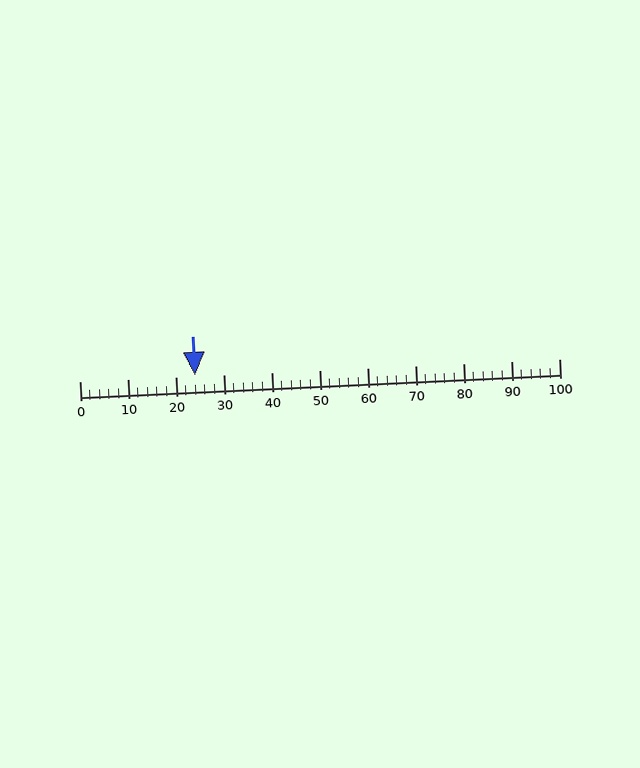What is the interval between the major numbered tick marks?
The major tick marks are spaced 10 units apart.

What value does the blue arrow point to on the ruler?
The blue arrow points to approximately 24.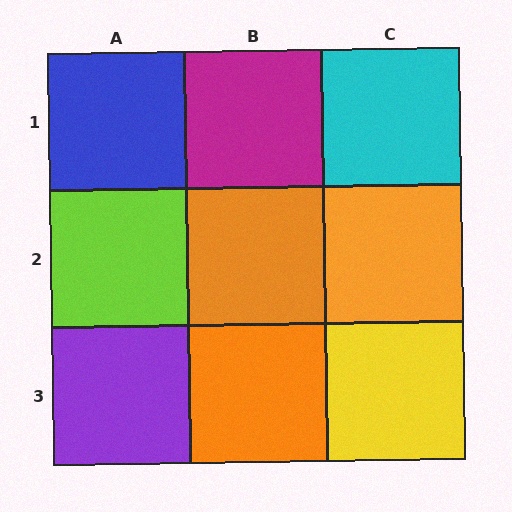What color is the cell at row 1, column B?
Magenta.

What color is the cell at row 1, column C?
Cyan.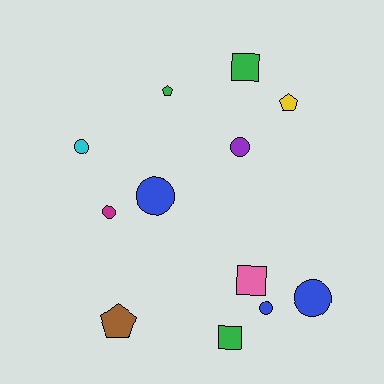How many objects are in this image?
There are 12 objects.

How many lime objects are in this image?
There are no lime objects.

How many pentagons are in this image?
There are 3 pentagons.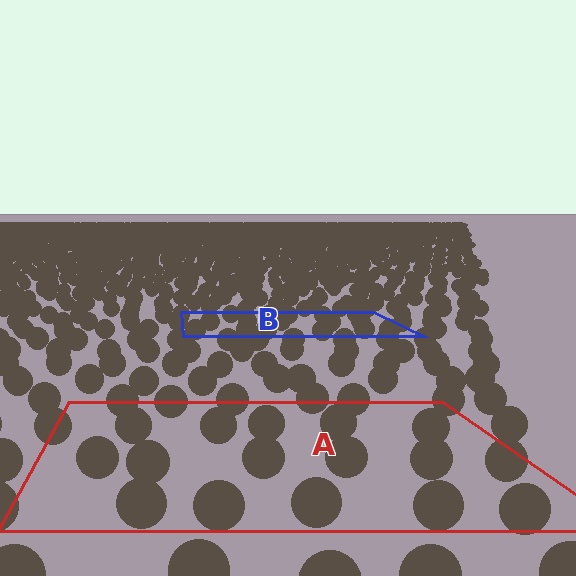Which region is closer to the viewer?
Region A is closer. The texture elements there are larger and more spread out.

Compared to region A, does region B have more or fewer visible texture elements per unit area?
Region B has more texture elements per unit area — they are packed more densely because it is farther away.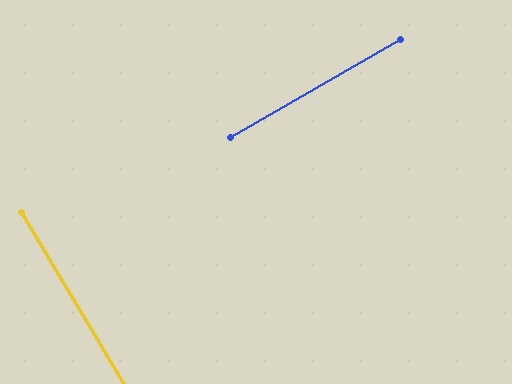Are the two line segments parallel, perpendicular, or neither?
Perpendicular — they meet at approximately 89°.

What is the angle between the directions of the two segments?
Approximately 89 degrees.